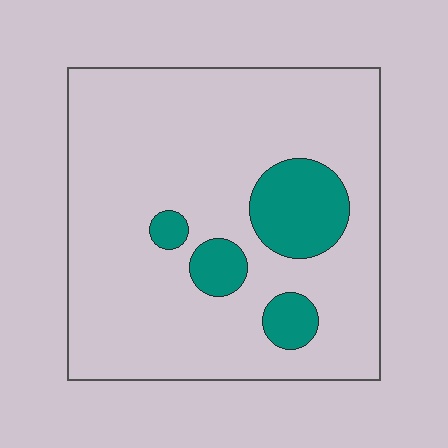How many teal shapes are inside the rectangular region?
4.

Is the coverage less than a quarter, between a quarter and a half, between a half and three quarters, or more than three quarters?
Less than a quarter.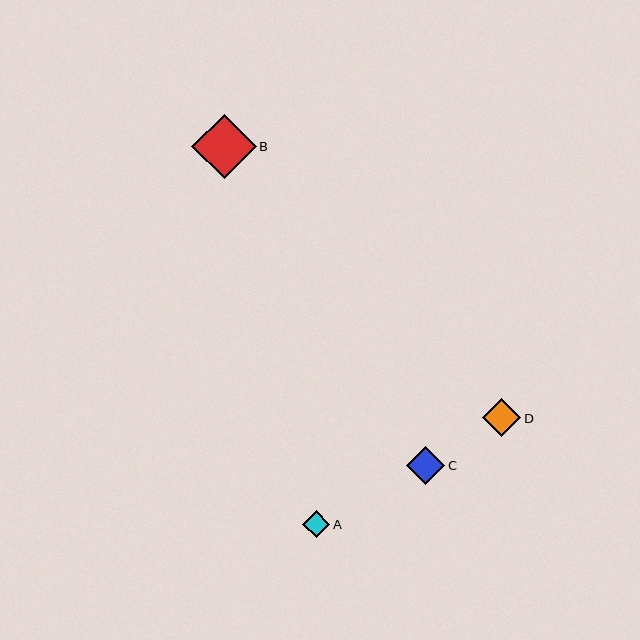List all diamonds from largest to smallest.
From largest to smallest: B, D, C, A.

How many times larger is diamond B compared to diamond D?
Diamond B is approximately 1.7 times the size of diamond D.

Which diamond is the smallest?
Diamond A is the smallest with a size of approximately 27 pixels.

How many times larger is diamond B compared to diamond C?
Diamond B is approximately 1.7 times the size of diamond C.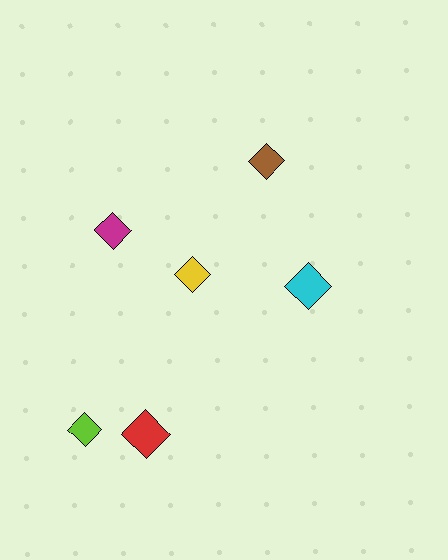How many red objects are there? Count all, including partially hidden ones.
There is 1 red object.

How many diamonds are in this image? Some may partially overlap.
There are 6 diamonds.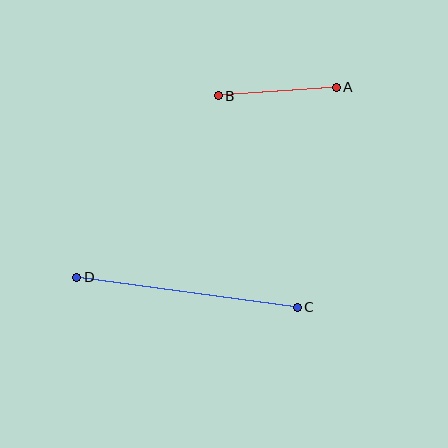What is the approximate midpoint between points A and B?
The midpoint is at approximately (277, 92) pixels.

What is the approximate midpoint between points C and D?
The midpoint is at approximately (187, 292) pixels.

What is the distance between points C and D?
The distance is approximately 222 pixels.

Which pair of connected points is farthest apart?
Points C and D are farthest apart.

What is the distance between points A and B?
The distance is approximately 118 pixels.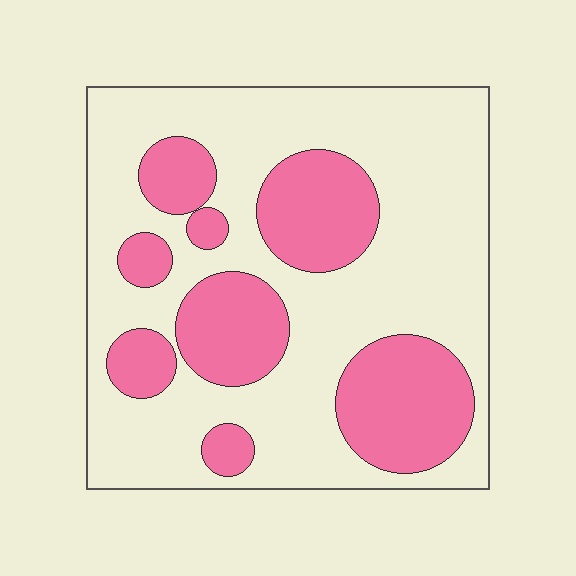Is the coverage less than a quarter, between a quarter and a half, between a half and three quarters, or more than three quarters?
Between a quarter and a half.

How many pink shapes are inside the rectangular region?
8.